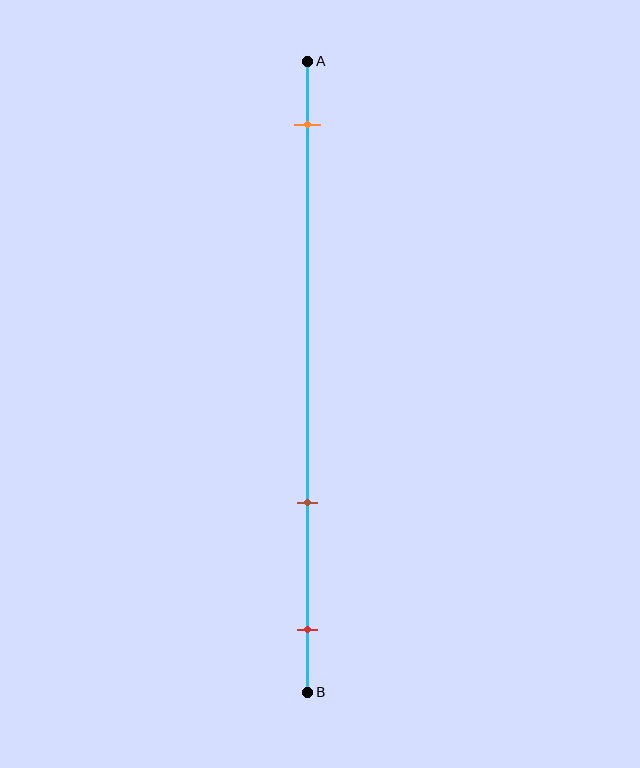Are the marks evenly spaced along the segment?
No, the marks are not evenly spaced.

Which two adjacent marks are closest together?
The brown and red marks are the closest adjacent pair.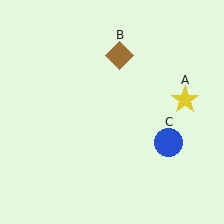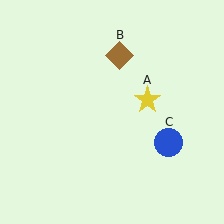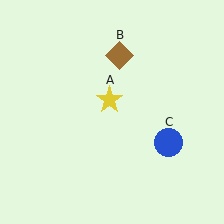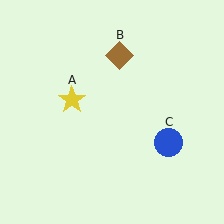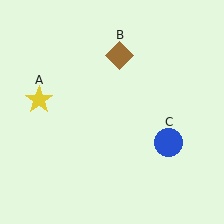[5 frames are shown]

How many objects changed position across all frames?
1 object changed position: yellow star (object A).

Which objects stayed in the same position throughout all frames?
Brown diamond (object B) and blue circle (object C) remained stationary.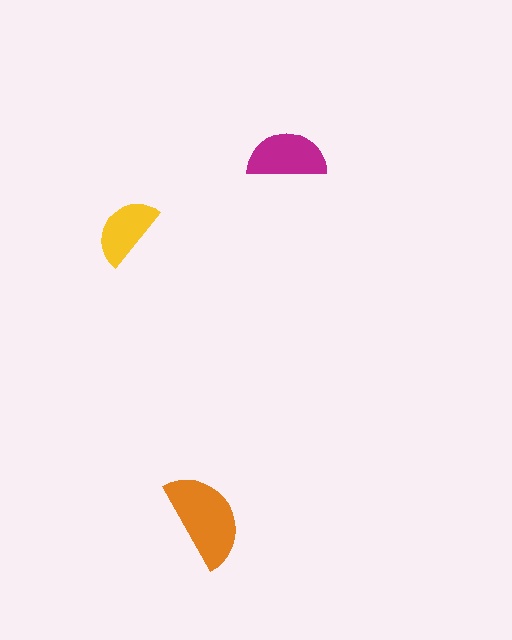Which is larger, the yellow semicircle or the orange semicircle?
The orange one.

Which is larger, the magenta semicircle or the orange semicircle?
The orange one.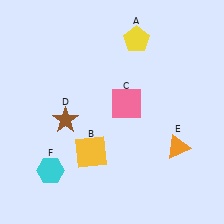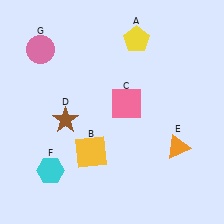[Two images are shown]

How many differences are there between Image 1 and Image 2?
There is 1 difference between the two images.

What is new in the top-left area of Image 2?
A pink circle (G) was added in the top-left area of Image 2.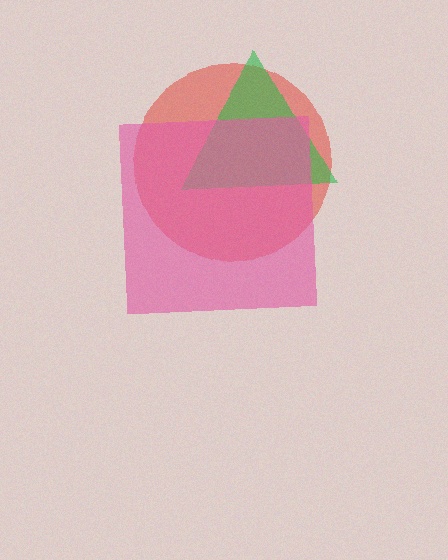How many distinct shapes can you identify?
There are 3 distinct shapes: a red circle, a green triangle, a pink square.